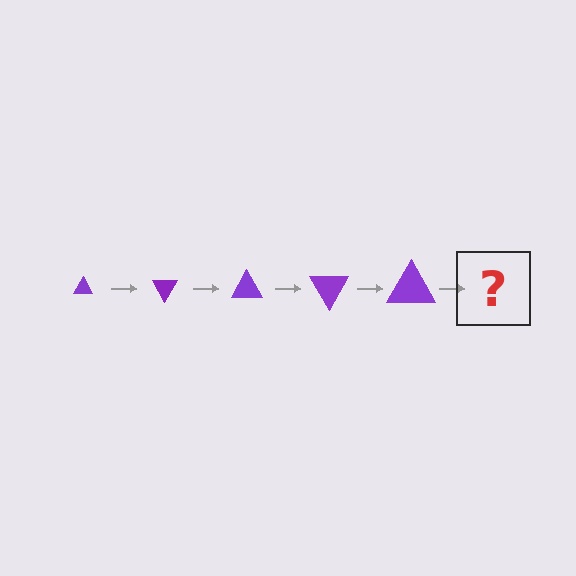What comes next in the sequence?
The next element should be a triangle, larger than the previous one and rotated 300 degrees from the start.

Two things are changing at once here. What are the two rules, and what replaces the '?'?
The two rules are that the triangle grows larger each step and it rotates 60 degrees each step. The '?' should be a triangle, larger than the previous one and rotated 300 degrees from the start.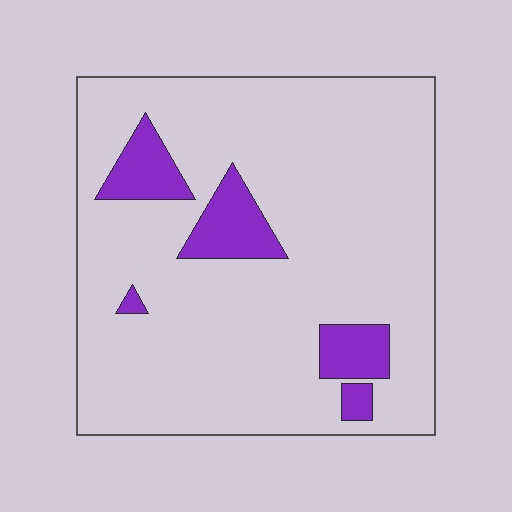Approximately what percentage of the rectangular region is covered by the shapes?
Approximately 10%.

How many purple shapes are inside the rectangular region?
5.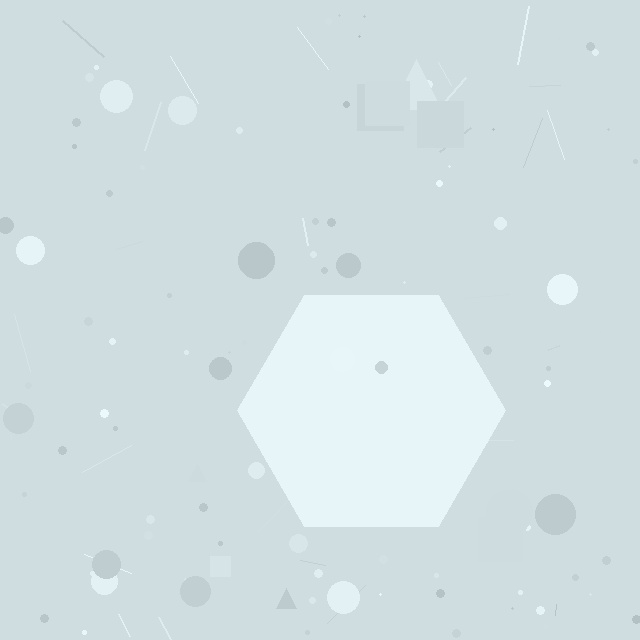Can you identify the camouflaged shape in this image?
The camouflaged shape is a hexagon.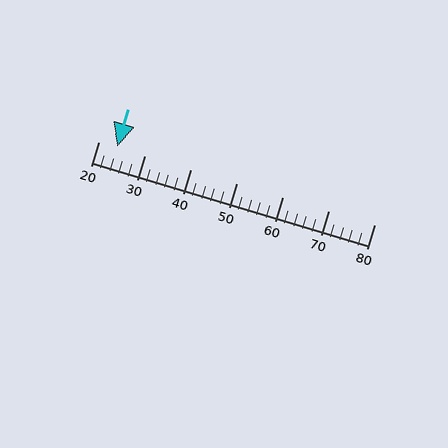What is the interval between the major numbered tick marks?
The major tick marks are spaced 10 units apart.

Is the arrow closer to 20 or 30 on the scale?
The arrow is closer to 20.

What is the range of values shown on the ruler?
The ruler shows values from 20 to 80.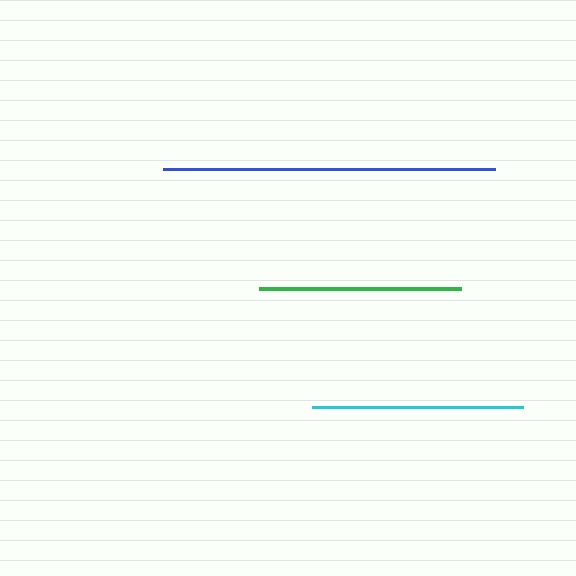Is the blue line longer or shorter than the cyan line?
The blue line is longer than the cyan line.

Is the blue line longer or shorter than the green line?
The blue line is longer than the green line.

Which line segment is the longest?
The blue line is the longest at approximately 332 pixels.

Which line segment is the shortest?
The green line is the shortest at approximately 202 pixels.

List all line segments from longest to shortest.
From longest to shortest: blue, cyan, green.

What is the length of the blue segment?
The blue segment is approximately 332 pixels long.